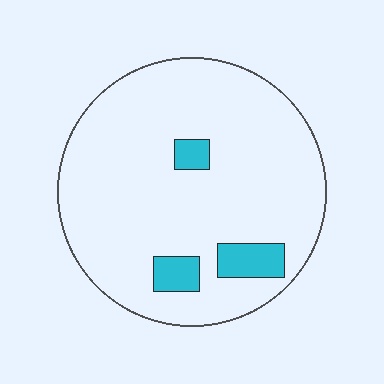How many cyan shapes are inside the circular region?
3.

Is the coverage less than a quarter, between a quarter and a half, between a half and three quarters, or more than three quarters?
Less than a quarter.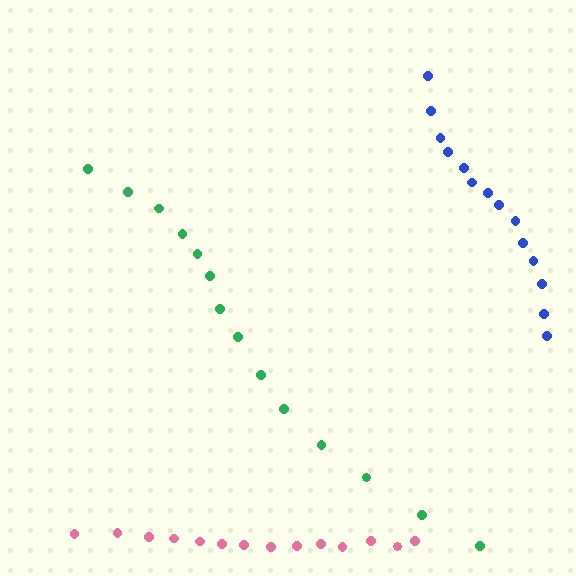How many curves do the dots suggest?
There are 3 distinct paths.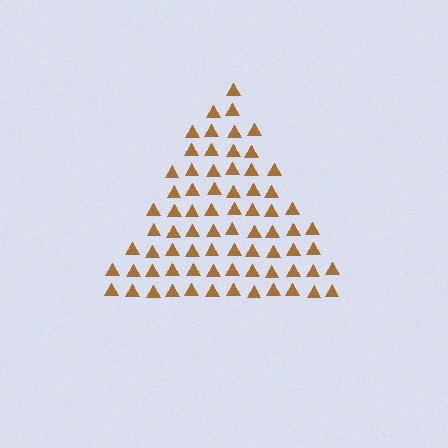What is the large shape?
The large shape is a triangle.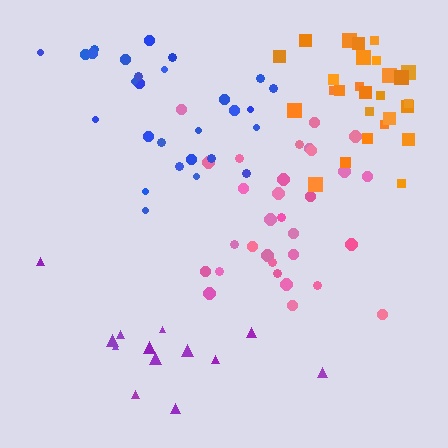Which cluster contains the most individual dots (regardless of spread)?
Pink (31).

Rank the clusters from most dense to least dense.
orange, pink, blue, purple.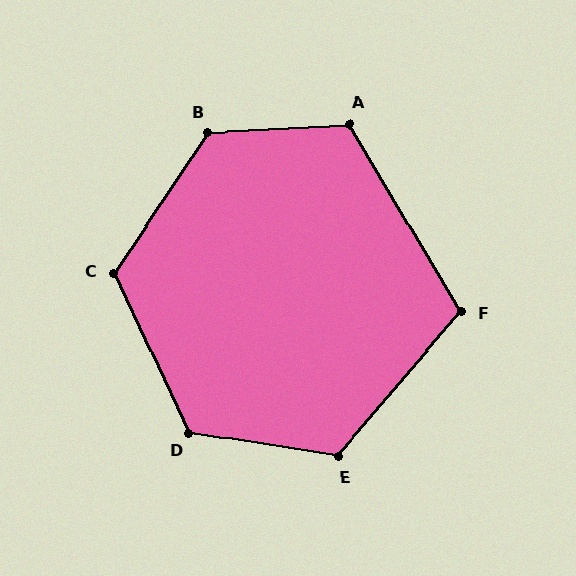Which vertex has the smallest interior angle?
F, at approximately 109 degrees.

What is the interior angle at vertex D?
Approximately 124 degrees (obtuse).